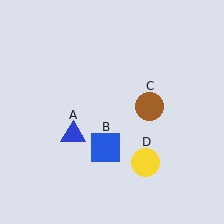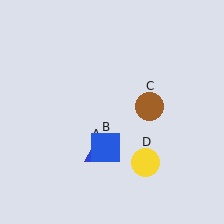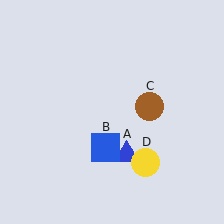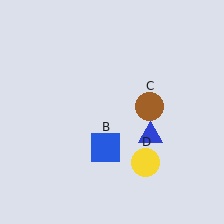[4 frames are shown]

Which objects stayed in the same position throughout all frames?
Blue square (object B) and brown circle (object C) and yellow circle (object D) remained stationary.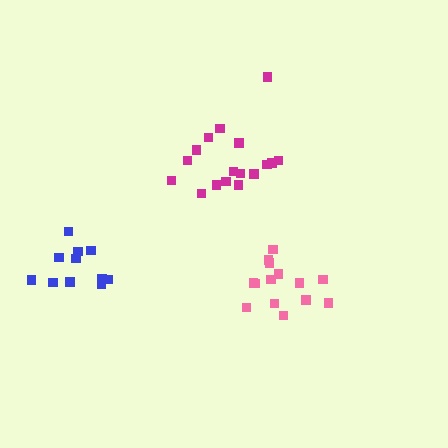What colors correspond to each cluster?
The clusters are colored: pink, magenta, blue.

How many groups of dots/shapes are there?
There are 3 groups.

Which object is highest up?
The magenta cluster is topmost.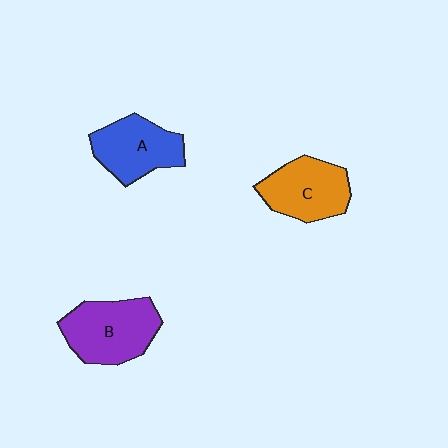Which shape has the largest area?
Shape B (purple).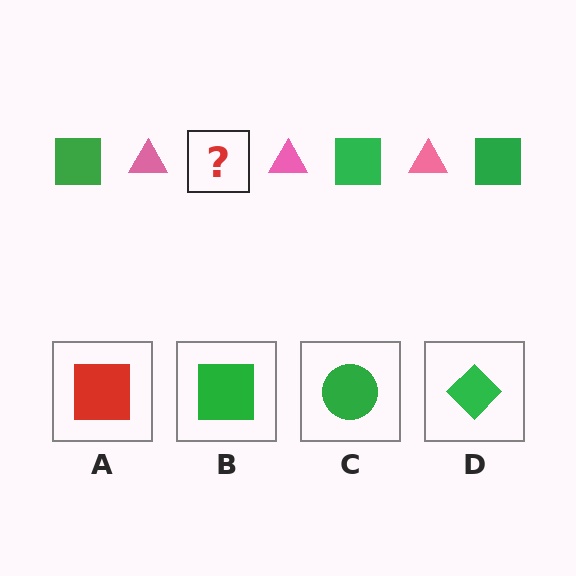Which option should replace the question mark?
Option B.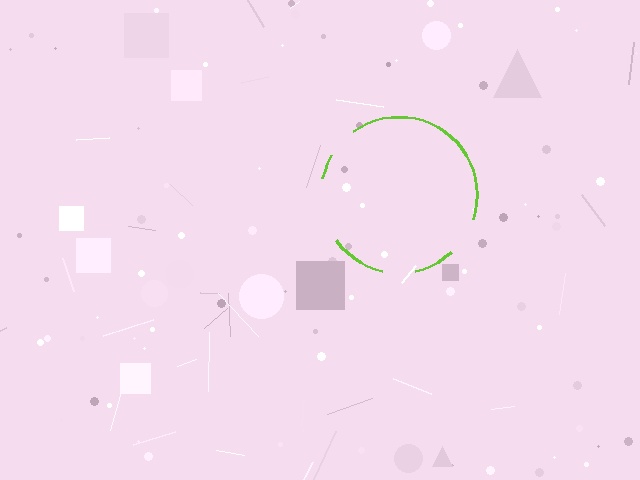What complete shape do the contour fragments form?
The contour fragments form a circle.